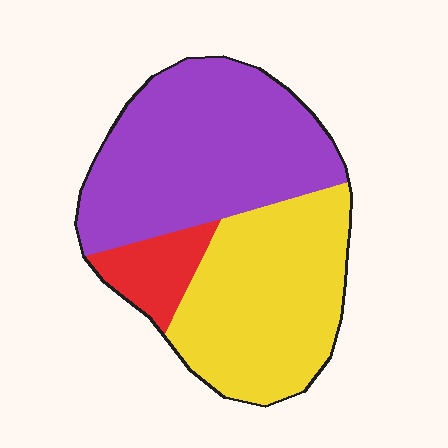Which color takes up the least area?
Red, at roughly 10%.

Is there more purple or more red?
Purple.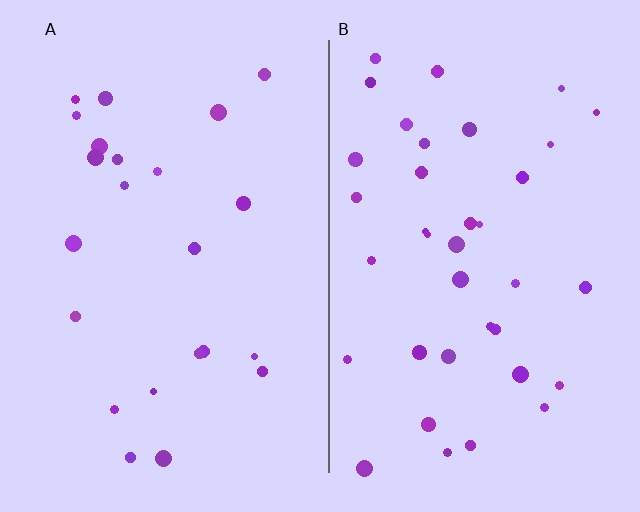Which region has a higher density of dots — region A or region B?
B (the right).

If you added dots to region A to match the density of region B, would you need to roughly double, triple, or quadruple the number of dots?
Approximately double.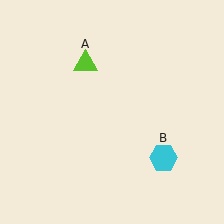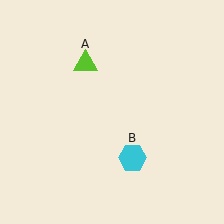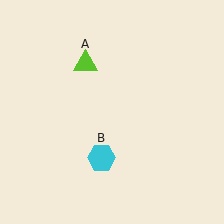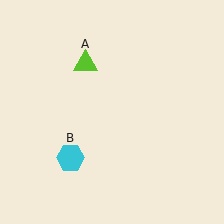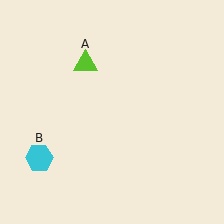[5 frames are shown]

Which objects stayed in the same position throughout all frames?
Lime triangle (object A) remained stationary.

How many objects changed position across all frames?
1 object changed position: cyan hexagon (object B).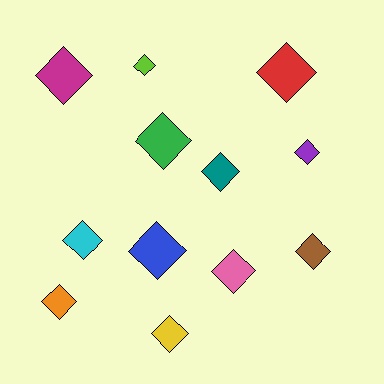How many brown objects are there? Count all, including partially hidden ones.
There is 1 brown object.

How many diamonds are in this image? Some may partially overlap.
There are 12 diamonds.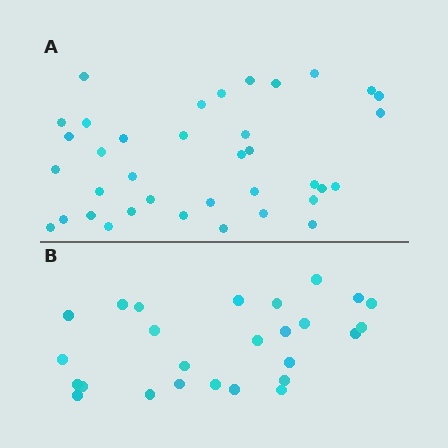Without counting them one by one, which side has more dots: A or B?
Region A (the top region) has more dots.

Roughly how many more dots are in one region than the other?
Region A has roughly 12 or so more dots than region B.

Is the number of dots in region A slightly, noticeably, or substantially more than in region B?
Region A has noticeably more, but not dramatically so. The ratio is roughly 1.4 to 1.